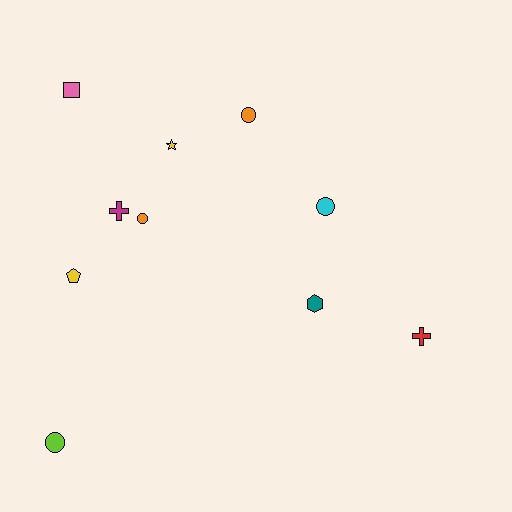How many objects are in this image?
There are 10 objects.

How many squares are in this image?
There is 1 square.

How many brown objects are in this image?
There are no brown objects.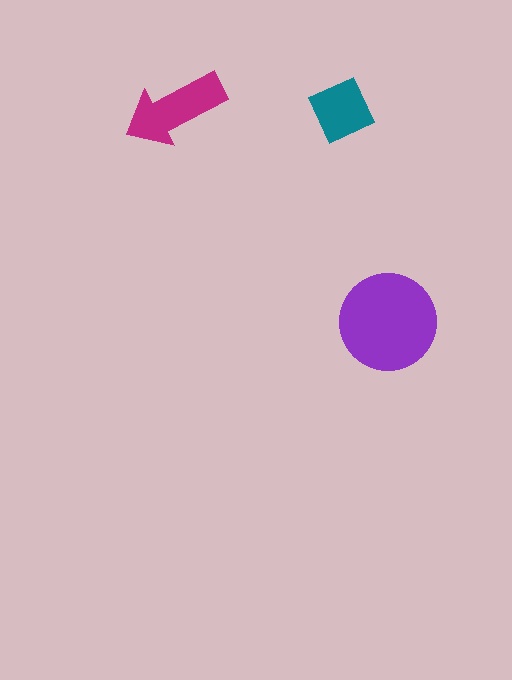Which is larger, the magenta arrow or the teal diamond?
The magenta arrow.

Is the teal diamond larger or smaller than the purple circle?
Smaller.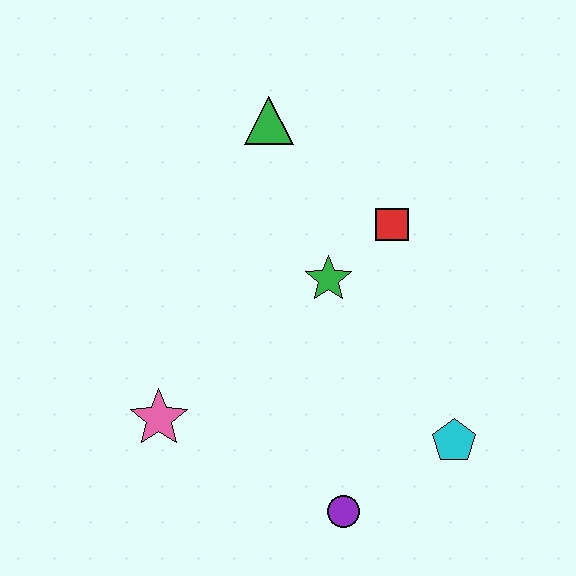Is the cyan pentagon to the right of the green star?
Yes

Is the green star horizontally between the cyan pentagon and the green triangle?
Yes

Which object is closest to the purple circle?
The cyan pentagon is closest to the purple circle.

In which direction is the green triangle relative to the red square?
The green triangle is to the left of the red square.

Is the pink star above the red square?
No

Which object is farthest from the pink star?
The green triangle is farthest from the pink star.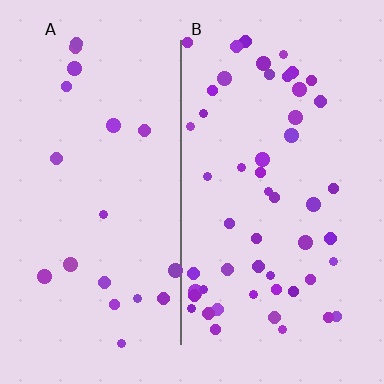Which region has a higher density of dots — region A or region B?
B (the right).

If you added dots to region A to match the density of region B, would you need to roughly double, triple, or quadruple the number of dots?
Approximately triple.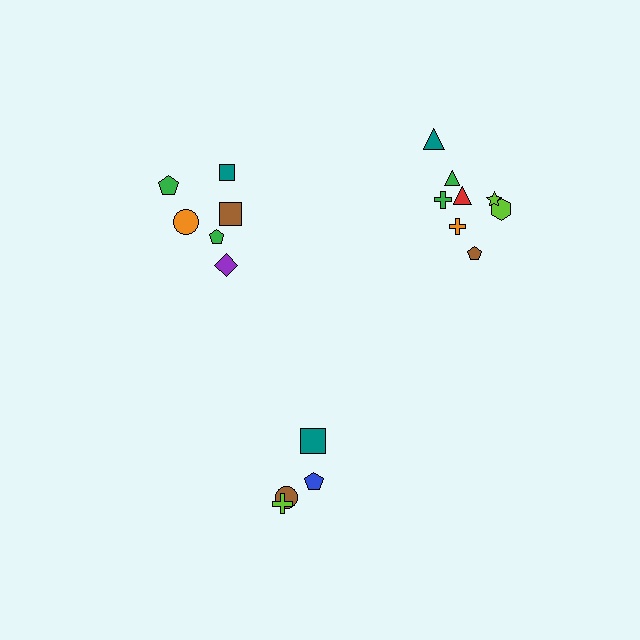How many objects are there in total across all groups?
There are 18 objects.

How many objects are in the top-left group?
There are 6 objects.